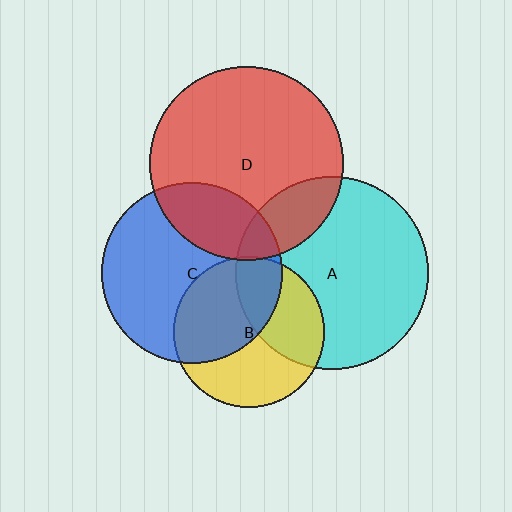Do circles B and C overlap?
Yes.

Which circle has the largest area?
Circle D (red).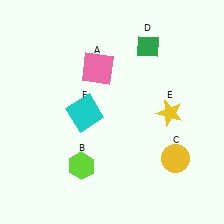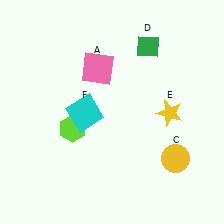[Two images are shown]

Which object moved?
The lime hexagon (B) moved up.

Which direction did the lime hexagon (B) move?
The lime hexagon (B) moved up.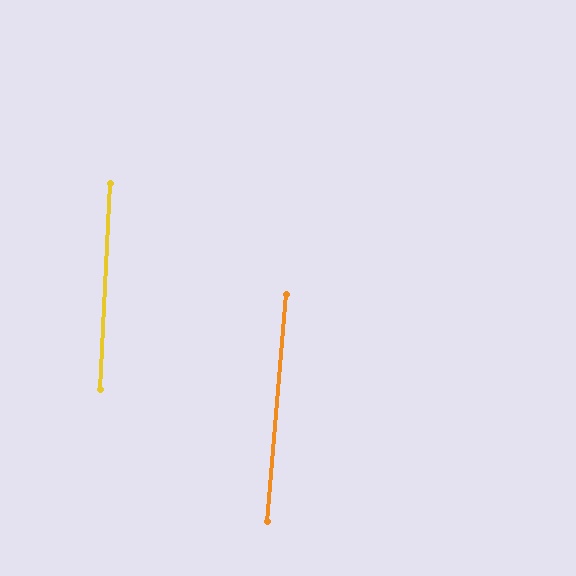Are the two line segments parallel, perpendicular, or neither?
Parallel — their directions differ by only 1.9°.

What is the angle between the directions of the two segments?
Approximately 2 degrees.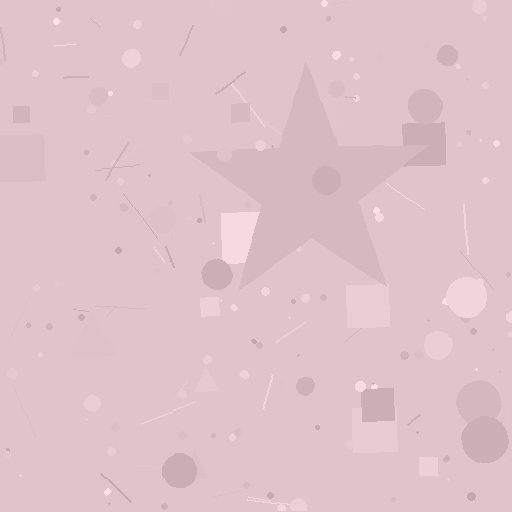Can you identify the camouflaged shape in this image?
The camouflaged shape is a star.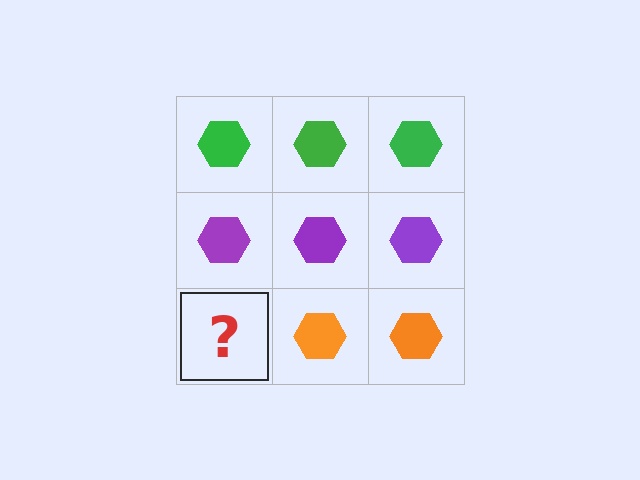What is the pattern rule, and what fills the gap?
The rule is that each row has a consistent color. The gap should be filled with an orange hexagon.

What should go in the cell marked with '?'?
The missing cell should contain an orange hexagon.